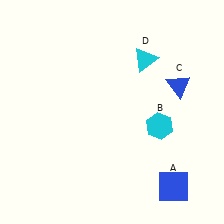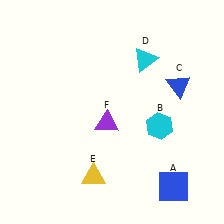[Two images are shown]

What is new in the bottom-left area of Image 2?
A purple triangle (F) was added in the bottom-left area of Image 2.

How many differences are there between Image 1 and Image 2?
There are 2 differences between the two images.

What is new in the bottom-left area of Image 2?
A yellow triangle (E) was added in the bottom-left area of Image 2.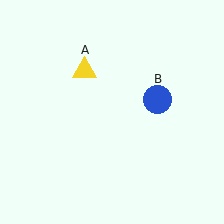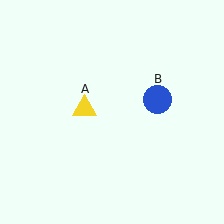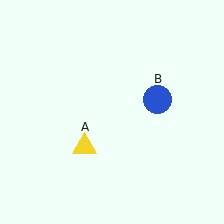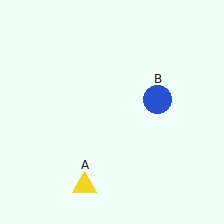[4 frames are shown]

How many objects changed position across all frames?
1 object changed position: yellow triangle (object A).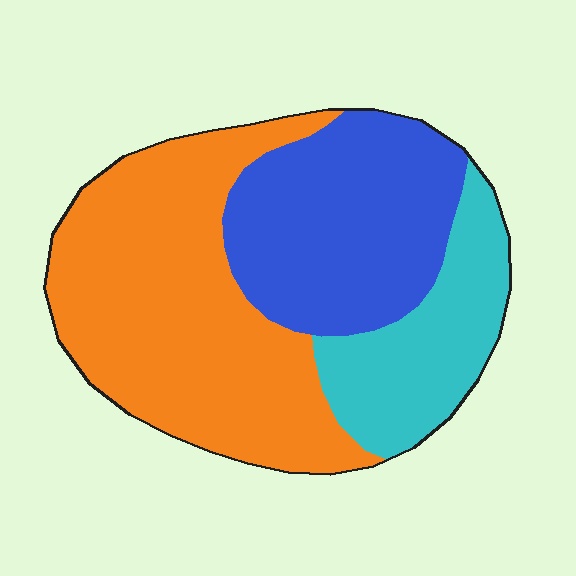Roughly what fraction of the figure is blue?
Blue covers about 30% of the figure.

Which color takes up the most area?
Orange, at roughly 50%.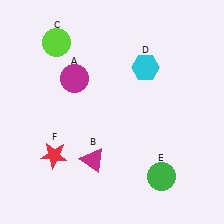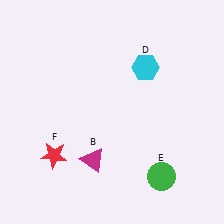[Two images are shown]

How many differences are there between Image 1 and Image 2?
There are 2 differences between the two images.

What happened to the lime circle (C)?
The lime circle (C) was removed in Image 2. It was in the top-left area of Image 1.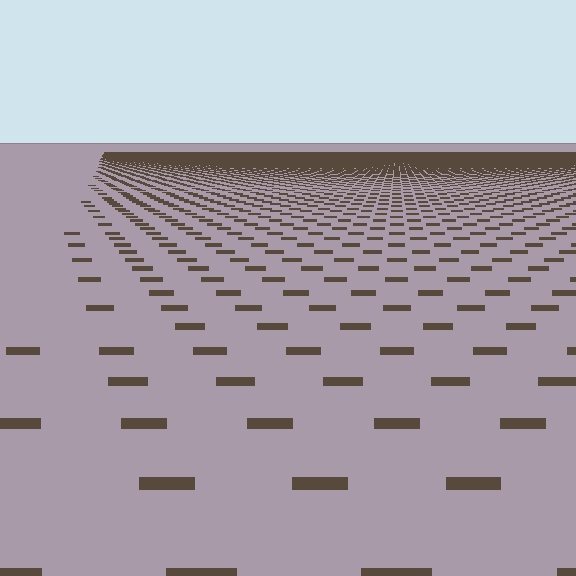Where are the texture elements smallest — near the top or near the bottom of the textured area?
Near the top.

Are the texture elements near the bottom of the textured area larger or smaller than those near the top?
Larger. Near the bottom, elements are closer to the viewer and appear at a bigger on-screen size.